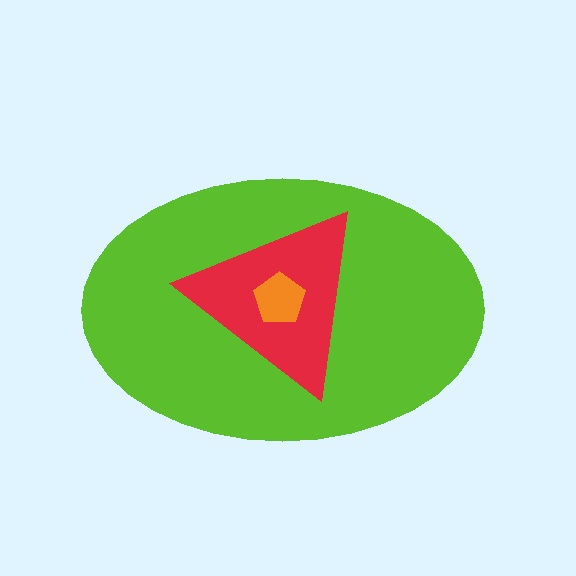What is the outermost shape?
The lime ellipse.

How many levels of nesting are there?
3.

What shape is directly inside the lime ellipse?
The red triangle.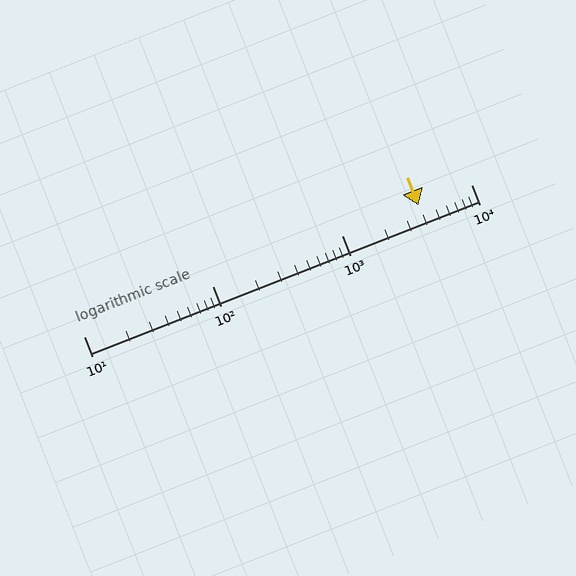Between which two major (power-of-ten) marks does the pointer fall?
The pointer is between 1000 and 10000.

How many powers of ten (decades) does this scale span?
The scale spans 3 decades, from 10 to 10000.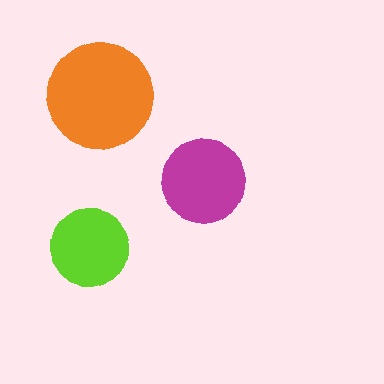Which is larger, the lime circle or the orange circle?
The orange one.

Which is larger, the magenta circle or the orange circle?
The orange one.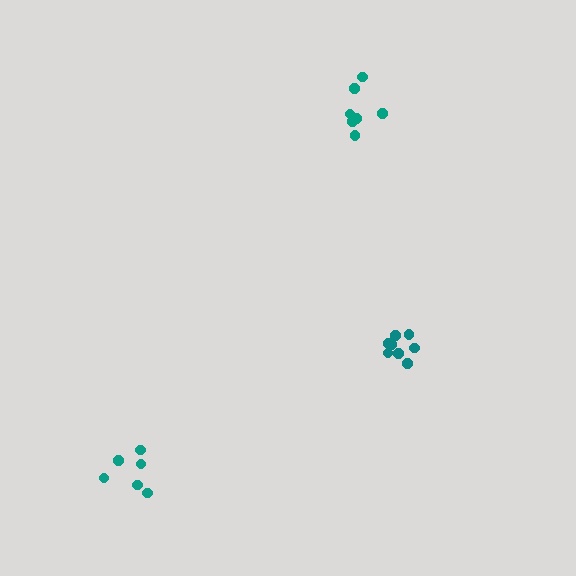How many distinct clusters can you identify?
There are 3 distinct clusters.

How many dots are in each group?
Group 1: 6 dots, Group 2: 7 dots, Group 3: 8 dots (21 total).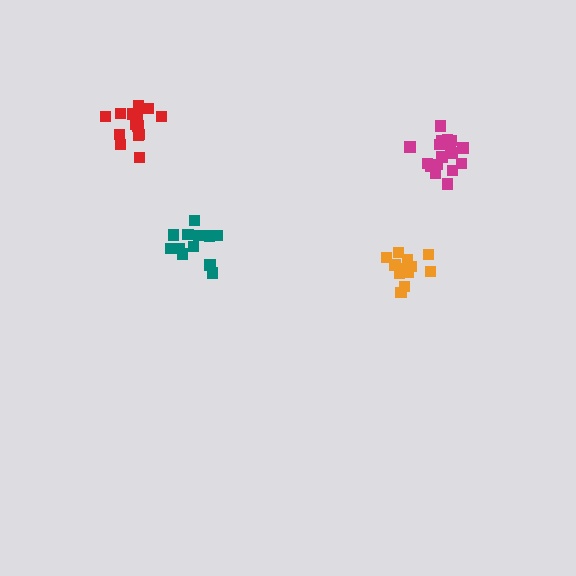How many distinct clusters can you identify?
There are 4 distinct clusters.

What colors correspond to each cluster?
The clusters are colored: orange, red, teal, magenta.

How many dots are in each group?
Group 1: 12 dots, Group 2: 14 dots, Group 3: 13 dots, Group 4: 18 dots (57 total).